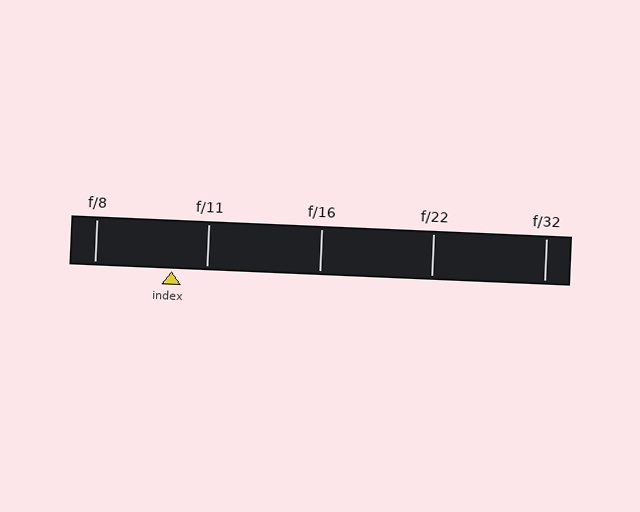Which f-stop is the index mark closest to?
The index mark is closest to f/11.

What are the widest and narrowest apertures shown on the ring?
The widest aperture shown is f/8 and the narrowest is f/32.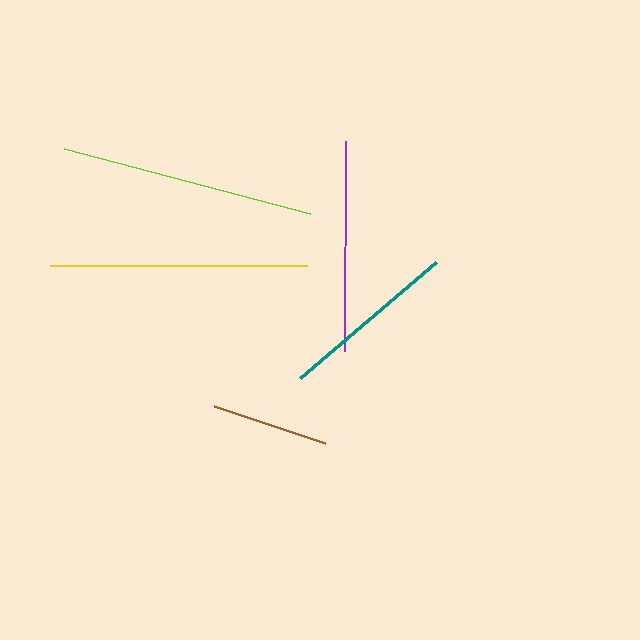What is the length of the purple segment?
The purple segment is approximately 210 pixels long.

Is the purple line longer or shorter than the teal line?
The purple line is longer than the teal line.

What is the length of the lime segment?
The lime segment is approximately 255 pixels long.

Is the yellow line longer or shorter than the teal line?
The yellow line is longer than the teal line.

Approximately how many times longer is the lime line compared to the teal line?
The lime line is approximately 1.4 times the length of the teal line.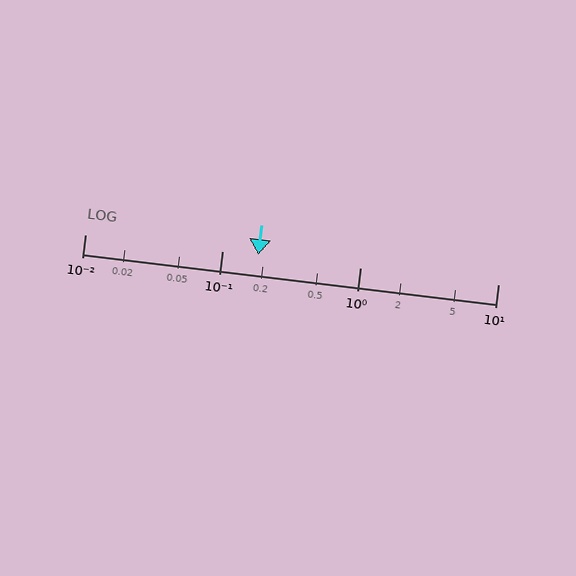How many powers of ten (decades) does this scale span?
The scale spans 3 decades, from 0.01 to 10.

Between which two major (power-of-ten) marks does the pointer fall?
The pointer is between 0.1 and 1.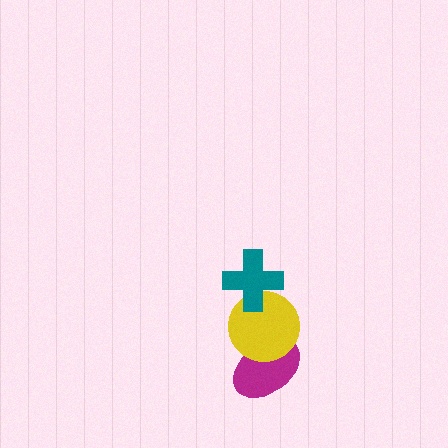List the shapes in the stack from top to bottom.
From top to bottom: the teal cross, the yellow circle, the magenta ellipse.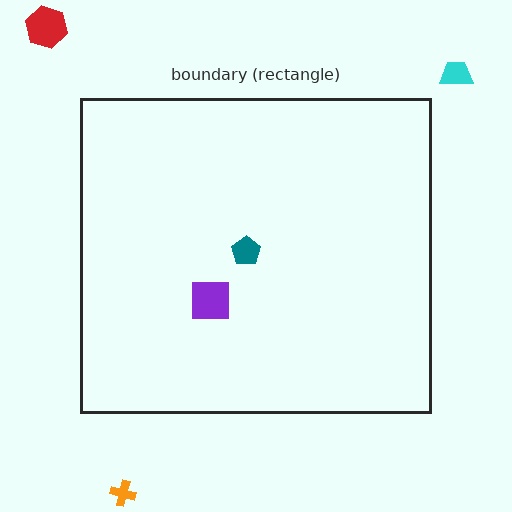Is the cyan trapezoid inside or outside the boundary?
Outside.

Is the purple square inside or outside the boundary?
Inside.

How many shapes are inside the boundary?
2 inside, 3 outside.